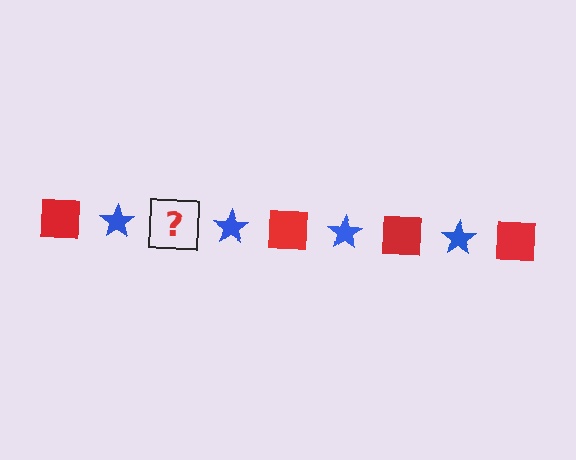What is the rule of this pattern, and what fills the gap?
The rule is that the pattern alternates between red square and blue star. The gap should be filled with a red square.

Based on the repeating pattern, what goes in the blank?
The blank should be a red square.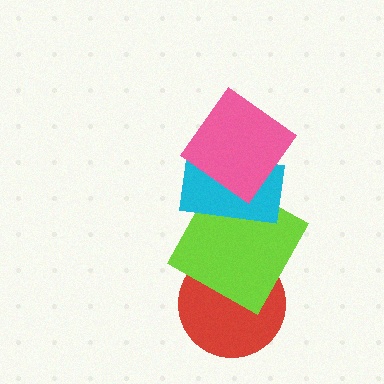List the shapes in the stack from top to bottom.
From top to bottom: the pink diamond, the cyan rectangle, the lime square, the red circle.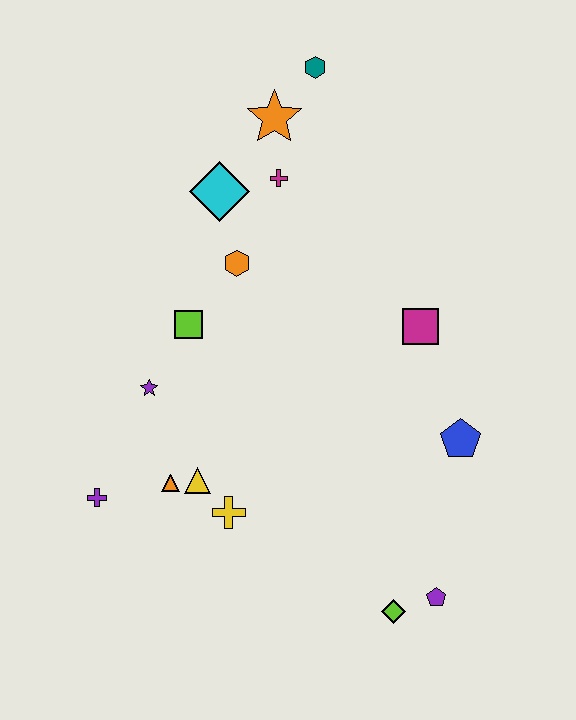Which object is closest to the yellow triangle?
The orange triangle is closest to the yellow triangle.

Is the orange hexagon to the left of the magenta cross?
Yes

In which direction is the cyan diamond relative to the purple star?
The cyan diamond is above the purple star.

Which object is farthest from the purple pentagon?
The teal hexagon is farthest from the purple pentagon.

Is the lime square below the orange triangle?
No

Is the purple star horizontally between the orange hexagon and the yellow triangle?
No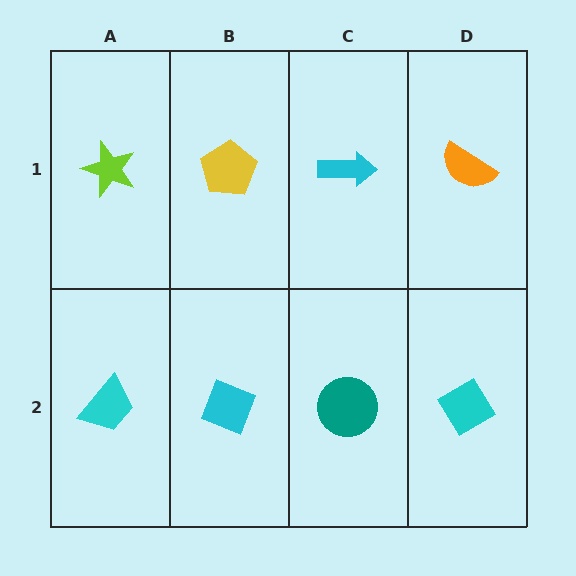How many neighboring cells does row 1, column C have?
3.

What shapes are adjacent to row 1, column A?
A cyan trapezoid (row 2, column A), a yellow pentagon (row 1, column B).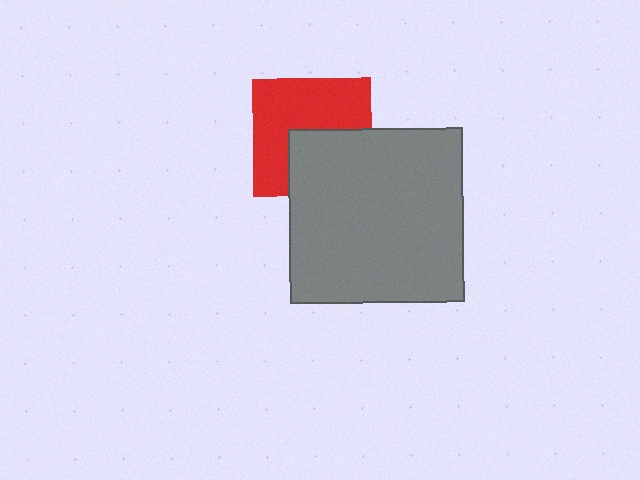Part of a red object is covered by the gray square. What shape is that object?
It is a square.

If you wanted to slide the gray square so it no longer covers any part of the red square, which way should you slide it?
Slide it down — that is the most direct way to separate the two shapes.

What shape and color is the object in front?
The object in front is a gray square.